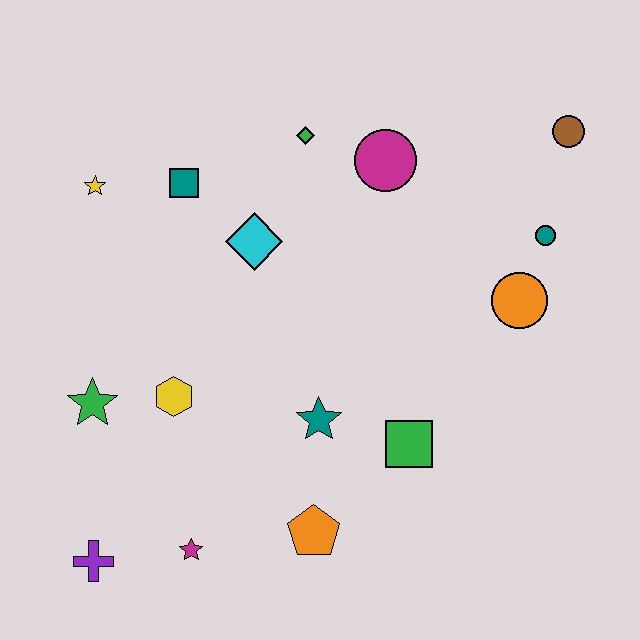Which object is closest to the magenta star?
The purple cross is closest to the magenta star.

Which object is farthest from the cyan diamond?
The purple cross is farthest from the cyan diamond.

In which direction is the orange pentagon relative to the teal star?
The orange pentagon is below the teal star.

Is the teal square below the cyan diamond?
No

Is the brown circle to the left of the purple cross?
No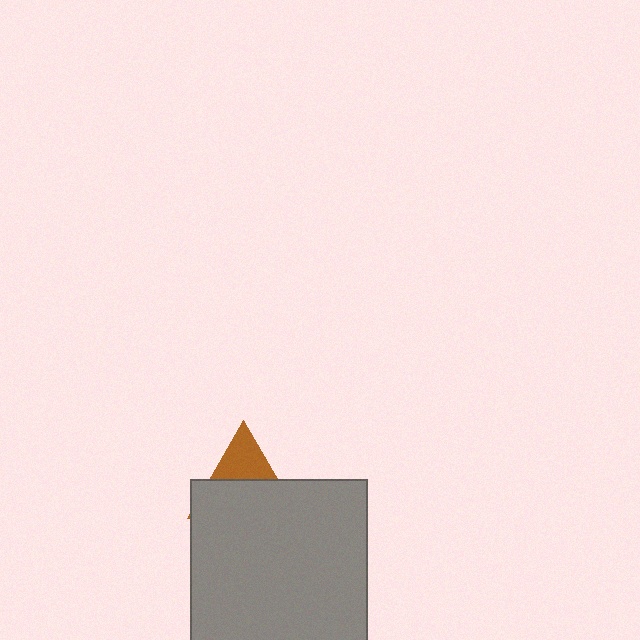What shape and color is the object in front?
The object in front is a gray square.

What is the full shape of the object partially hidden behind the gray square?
The partially hidden object is a brown triangle.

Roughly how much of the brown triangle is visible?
A small part of it is visible (roughly 36%).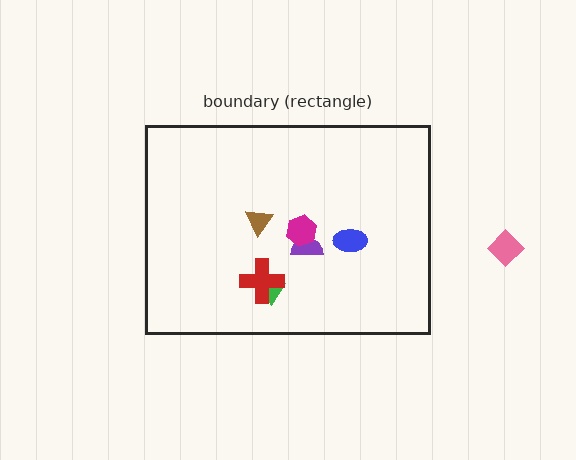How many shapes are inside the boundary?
6 inside, 1 outside.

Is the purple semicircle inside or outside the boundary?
Inside.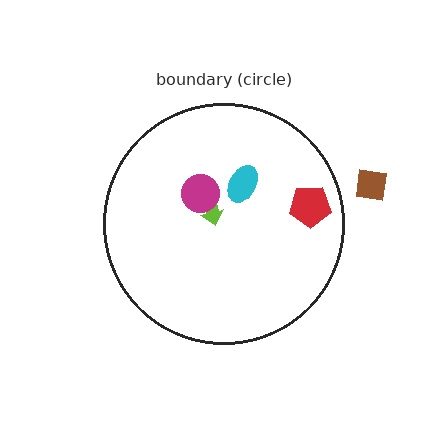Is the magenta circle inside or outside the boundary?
Inside.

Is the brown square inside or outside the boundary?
Outside.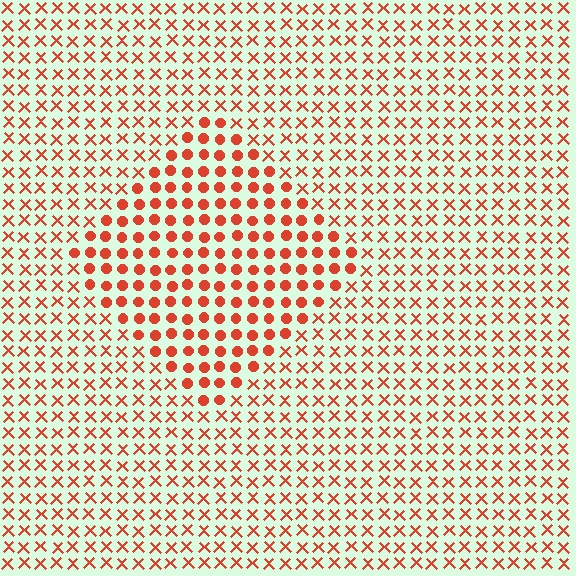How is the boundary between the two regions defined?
The boundary is defined by a change in element shape: circles inside vs. X marks outside. All elements share the same color and spacing.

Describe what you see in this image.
The image is filled with small red elements arranged in a uniform grid. A diamond-shaped region contains circles, while the surrounding area contains X marks. The boundary is defined purely by the change in element shape.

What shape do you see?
I see a diamond.